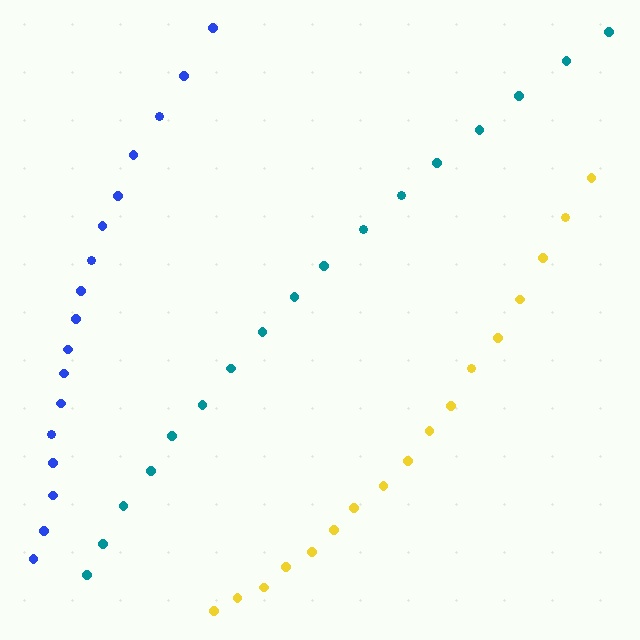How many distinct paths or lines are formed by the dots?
There are 3 distinct paths.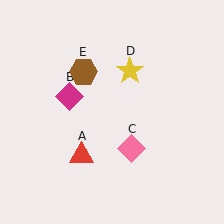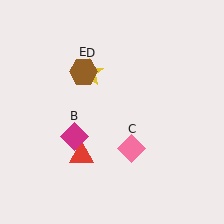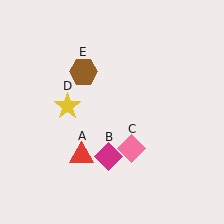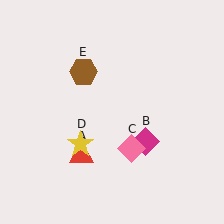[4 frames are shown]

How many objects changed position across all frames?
2 objects changed position: magenta diamond (object B), yellow star (object D).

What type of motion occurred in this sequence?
The magenta diamond (object B), yellow star (object D) rotated counterclockwise around the center of the scene.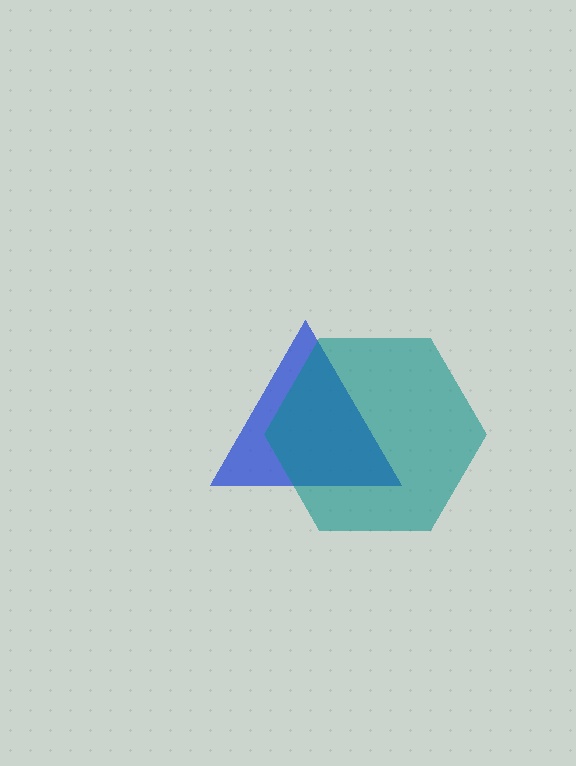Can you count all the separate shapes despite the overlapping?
Yes, there are 2 separate shapes.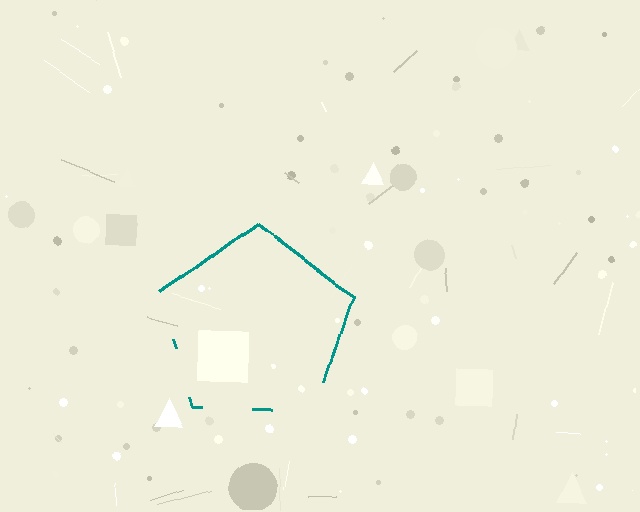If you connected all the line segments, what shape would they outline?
They would outline a pentagon.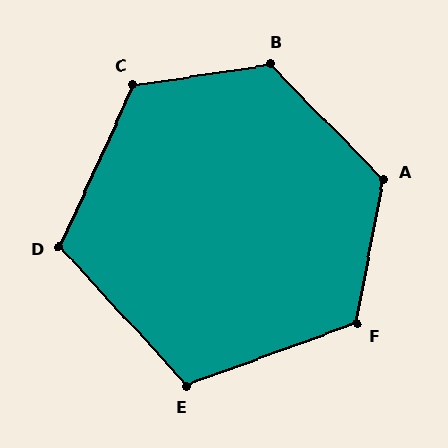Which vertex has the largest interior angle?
B, at approximately 126 degrees.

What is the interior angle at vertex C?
Approximately 123 degrees (obtuse).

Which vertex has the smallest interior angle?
E, at approximately 112 degrees.